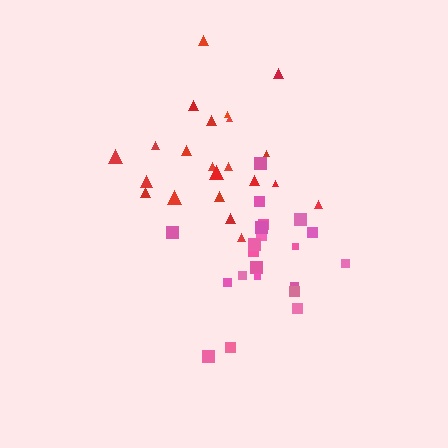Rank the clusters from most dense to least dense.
pink, red.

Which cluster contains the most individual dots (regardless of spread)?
Red (22).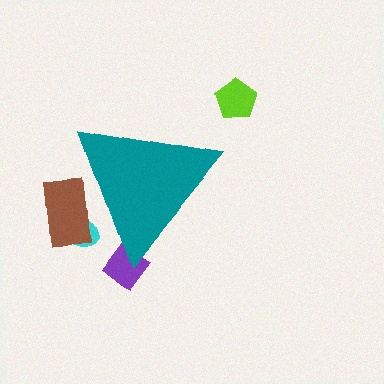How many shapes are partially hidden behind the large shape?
3 shapes are partially hidden.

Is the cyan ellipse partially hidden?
Yes, the cyan ellipse is partially hidden behind the teal triangle.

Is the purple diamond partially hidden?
Yes, the purple diamond is partially hidden behind the teal triangle.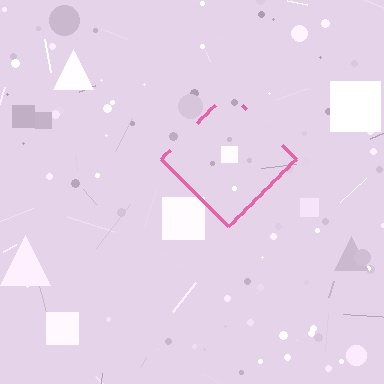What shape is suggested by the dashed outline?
The dashed outline suggests a diamond.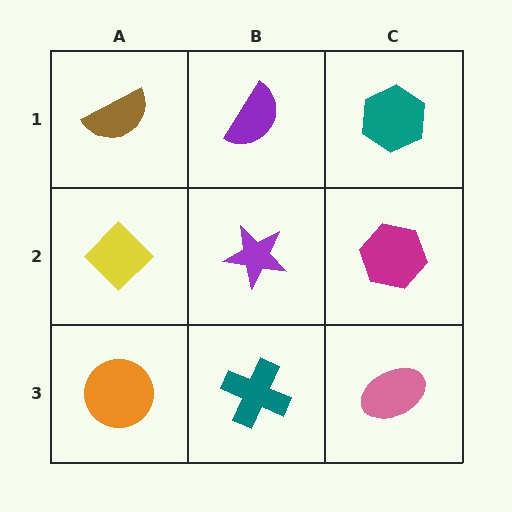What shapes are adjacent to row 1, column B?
A purple star (row 2, column B), a brown semicircle (row 1, column A), a teal hexagon (row 1, column C).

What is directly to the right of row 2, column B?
A magenta hexagon.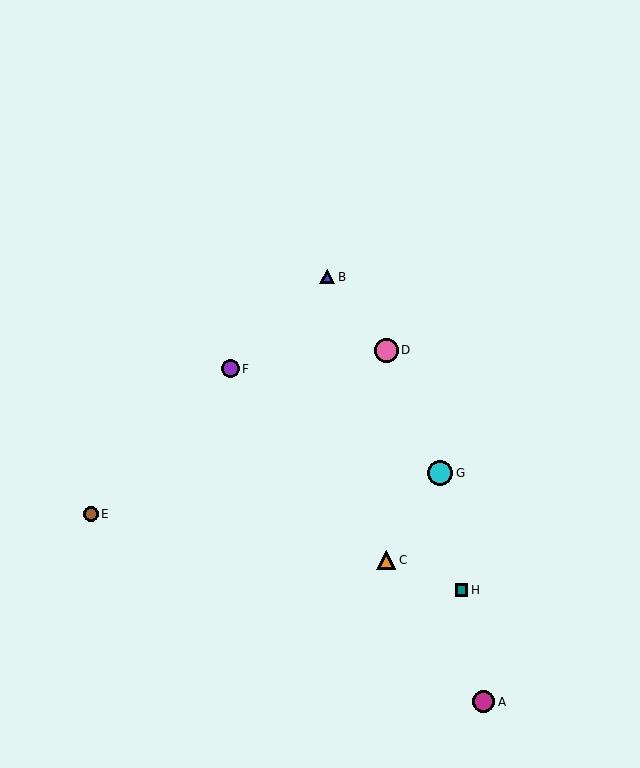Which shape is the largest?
The cyan circle (labeled G) is the largest.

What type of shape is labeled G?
Shape G is a cyan circle.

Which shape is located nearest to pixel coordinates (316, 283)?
The blue triangle (labeled B) at (327, 277) is nearest to that location.